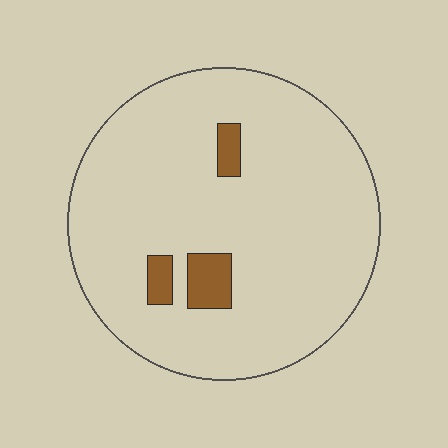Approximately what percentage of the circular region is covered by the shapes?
Approximately 5%.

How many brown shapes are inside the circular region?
3.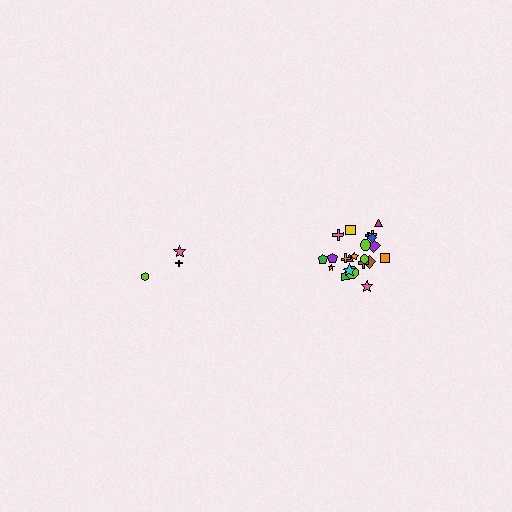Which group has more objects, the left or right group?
The right group.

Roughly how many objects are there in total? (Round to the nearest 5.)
Roughly 25 objects in total.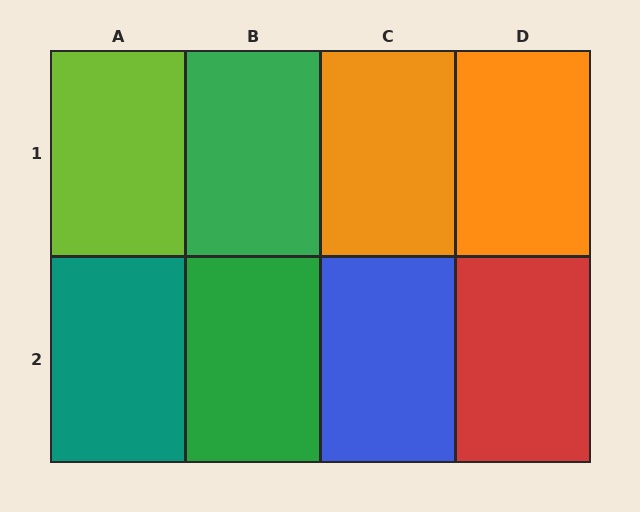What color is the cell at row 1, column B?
Green.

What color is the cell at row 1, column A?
Lime.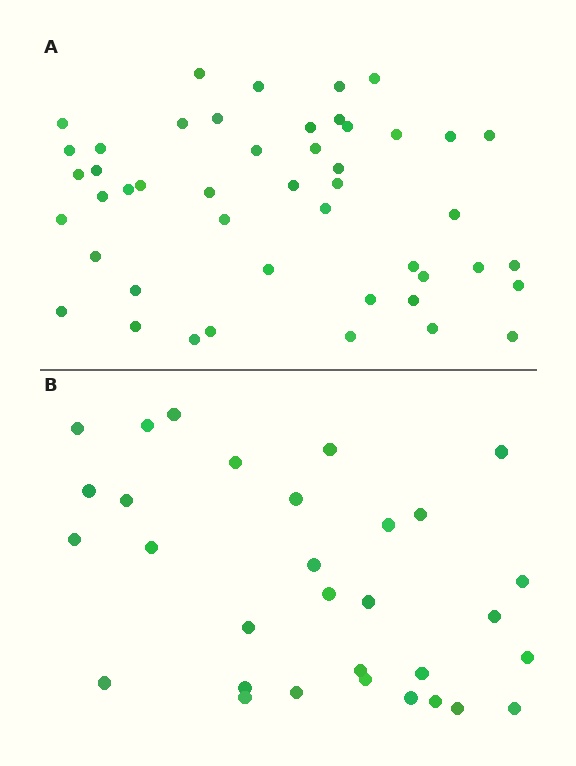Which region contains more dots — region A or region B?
Region A (the top region) has more dots.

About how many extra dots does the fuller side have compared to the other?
Region A has approximately 15 more dots than region B.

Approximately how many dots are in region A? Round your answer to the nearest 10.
About 50 dots. (The exact count is 47, which rounds to 50.)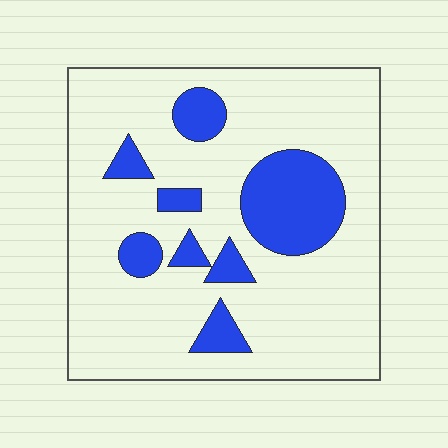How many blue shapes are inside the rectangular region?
8.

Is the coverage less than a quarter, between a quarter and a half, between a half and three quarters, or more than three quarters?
Less than a quarter.